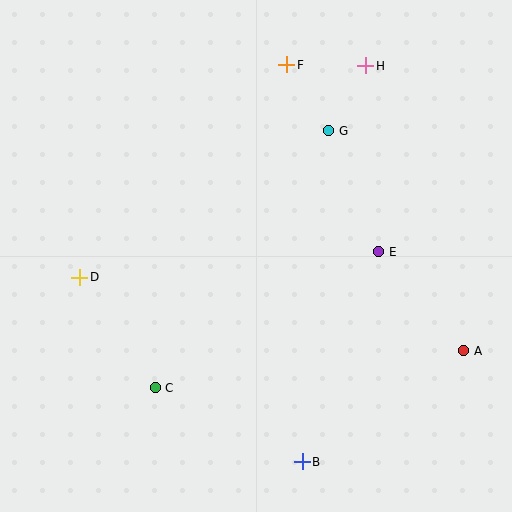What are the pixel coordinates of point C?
Point C is at (155, 388).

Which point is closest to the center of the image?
Point E at (379, 252) is closest to the center.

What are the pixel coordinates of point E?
Point E is at (379, 252).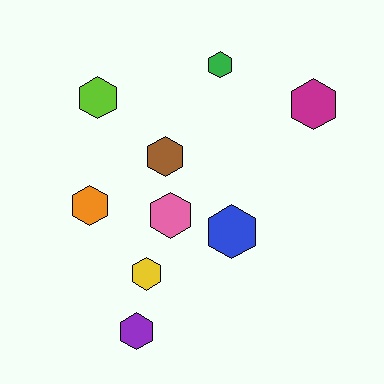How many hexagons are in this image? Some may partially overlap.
There are 9 hexagons.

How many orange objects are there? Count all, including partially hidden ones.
There is 1 orange object.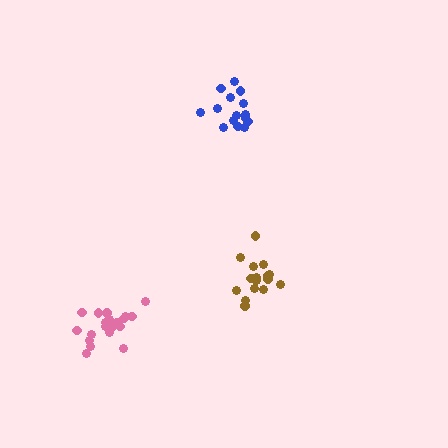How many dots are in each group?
Group 1: 15 dots, Group 2: 20 dots, Group 3: 16 dots (51 total).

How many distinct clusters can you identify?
There are 3 distinct clusters.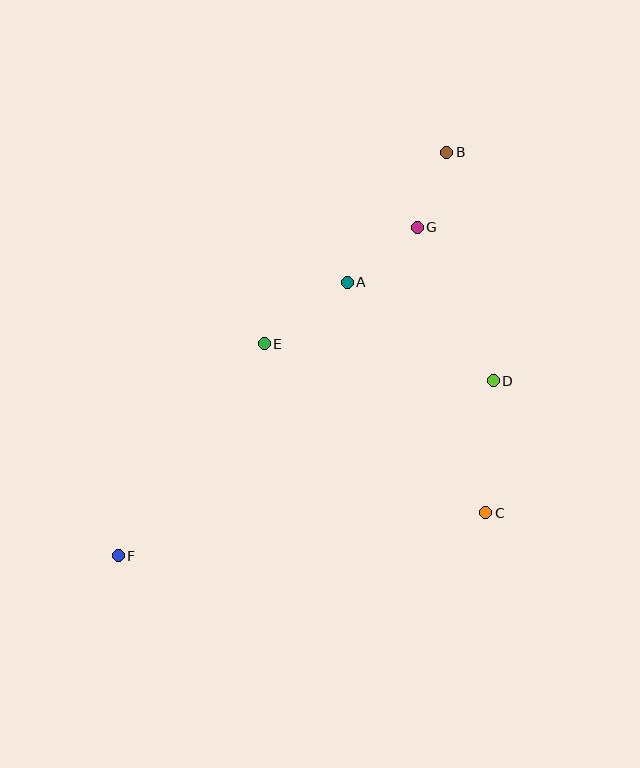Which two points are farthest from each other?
Points B and F are farthest from each other.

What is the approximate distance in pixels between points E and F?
The distance between E and F is approximately 257 pixels.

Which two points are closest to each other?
Points B and G are closest to each other.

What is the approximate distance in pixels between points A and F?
The distance between A and F is approximately 357 pixels.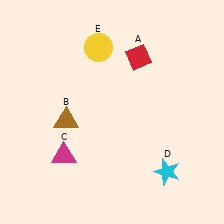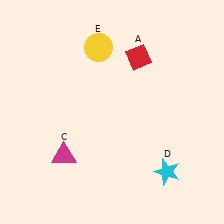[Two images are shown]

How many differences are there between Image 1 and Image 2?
There is 1 difference between the two images.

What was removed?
The brown triangle (B) was removed in Image 2.